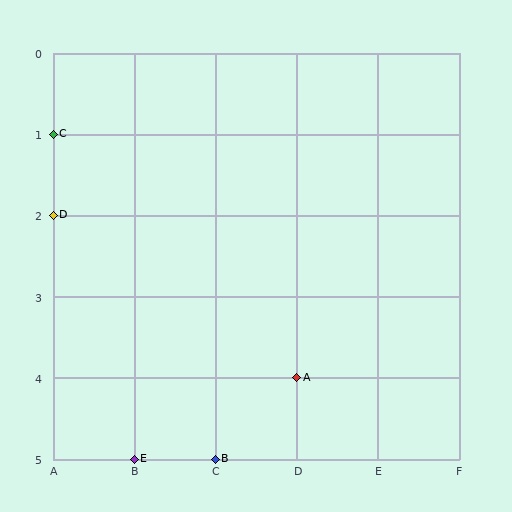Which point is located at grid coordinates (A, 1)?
Point C is at (A, 1).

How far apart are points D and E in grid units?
Points D and E are 1 column and 3 rows apart (about 3.2 grid units diagonally).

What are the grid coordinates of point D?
Point D is at grid coordinates (A, 2).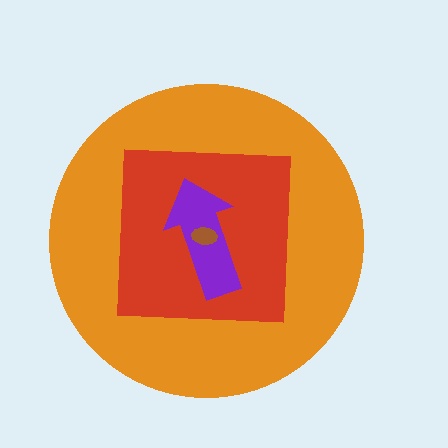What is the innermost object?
The brown ellipse.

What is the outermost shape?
The orange circle.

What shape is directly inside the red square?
The purple arrow.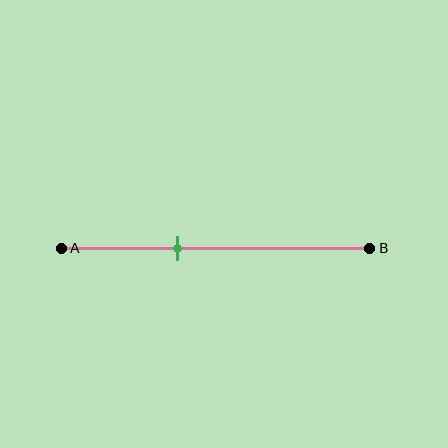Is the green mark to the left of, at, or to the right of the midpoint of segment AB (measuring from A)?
The green mark is to the left of the midpoint of segment AB.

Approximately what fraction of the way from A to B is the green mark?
The green mark is approximately 40% of the way from A to B.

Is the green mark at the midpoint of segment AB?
No, the mark is at about 40% from A, not at the 50% midpoint.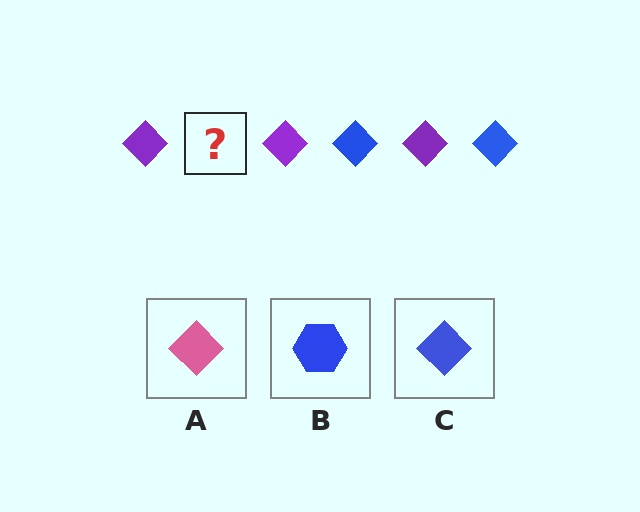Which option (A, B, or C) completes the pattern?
C.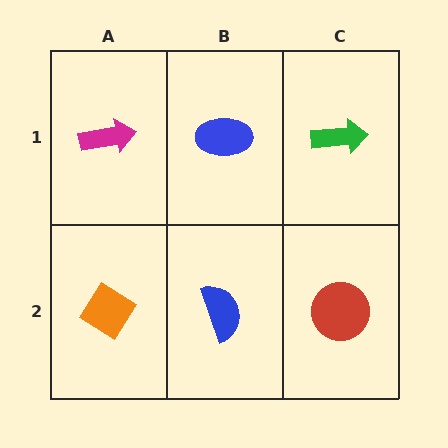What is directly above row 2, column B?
A blue ellipse.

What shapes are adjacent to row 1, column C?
A red circle (row 2, column C), a blue ellipse (row 1, column B).